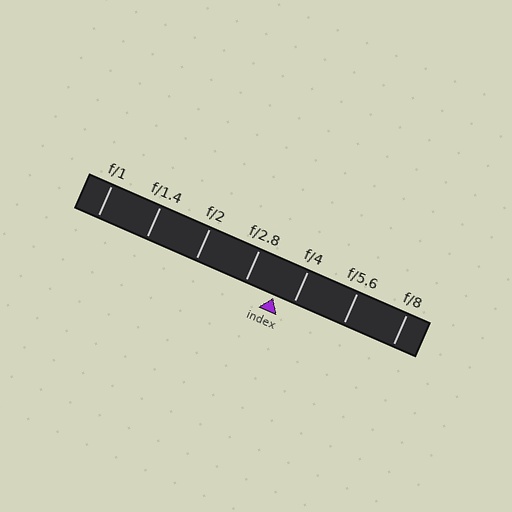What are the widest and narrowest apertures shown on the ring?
The widest aperture shown is f/1 and the narrowest is f/8.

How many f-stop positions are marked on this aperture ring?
There are 7 f-stop positions marked.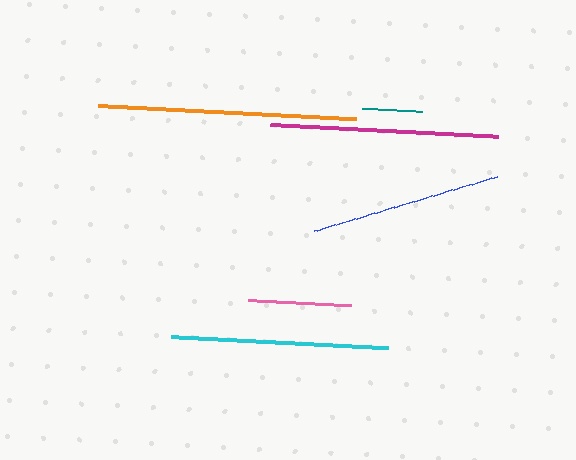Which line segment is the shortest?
The teal line is the shortest at approximately 60 pixels.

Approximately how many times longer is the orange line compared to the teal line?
The orange line is approximately 4.3 times the length of the teal line.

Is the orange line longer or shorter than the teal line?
The orange line is longer than the teal line.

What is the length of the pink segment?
The pink segment is approximately 103 pixels long.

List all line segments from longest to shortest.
From longest to shortest: orange, magenta, cyan, blue, pink, teal.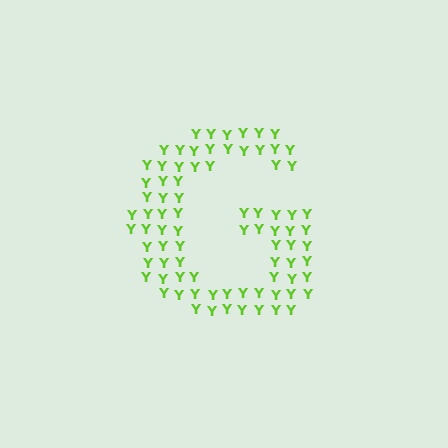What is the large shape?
The large shape is the letter G.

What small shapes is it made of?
It is made of small letter Y's.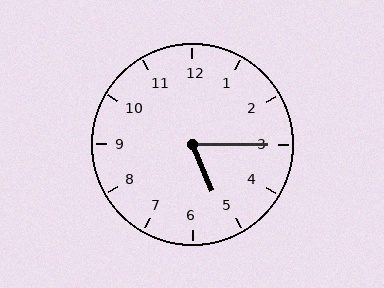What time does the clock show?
5:15.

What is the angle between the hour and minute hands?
Approximately 68 degrees.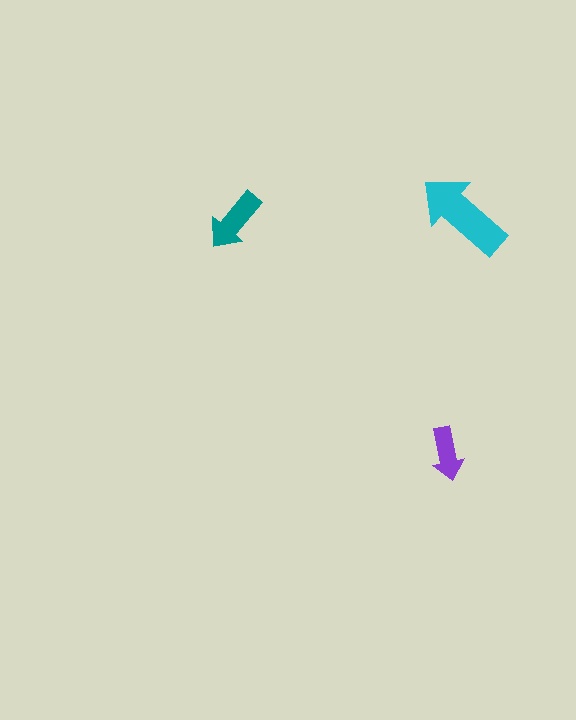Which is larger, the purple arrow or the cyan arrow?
The cyan one.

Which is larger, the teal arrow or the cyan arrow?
The cyan one.